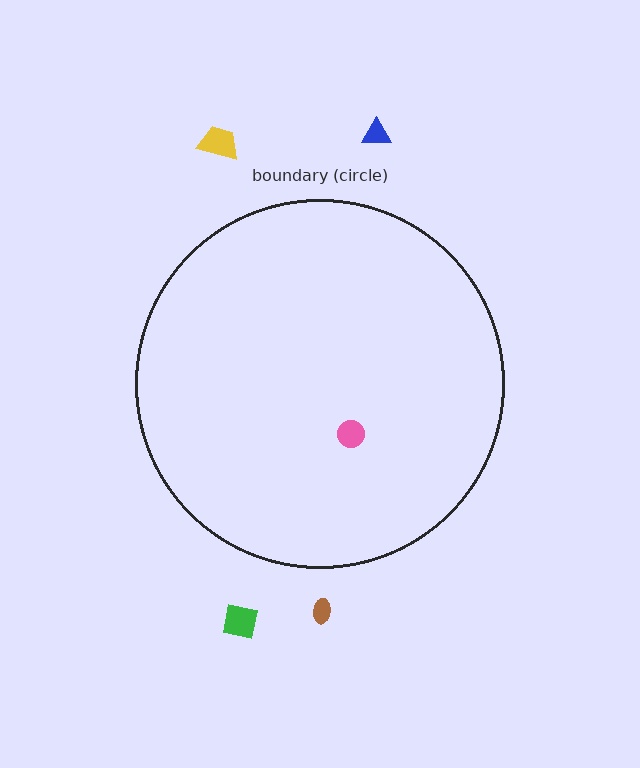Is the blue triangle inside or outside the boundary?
Outside.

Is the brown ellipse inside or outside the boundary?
Outside.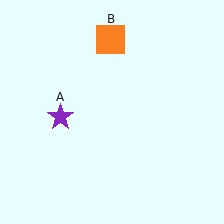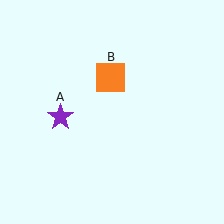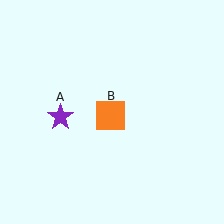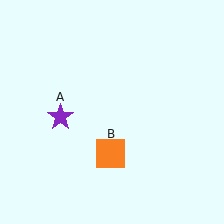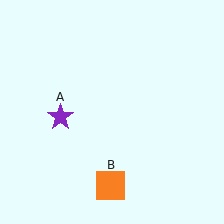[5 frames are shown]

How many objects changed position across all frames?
1 object changed position: orange square (object B).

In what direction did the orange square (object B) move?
The orange square (object B) moved down.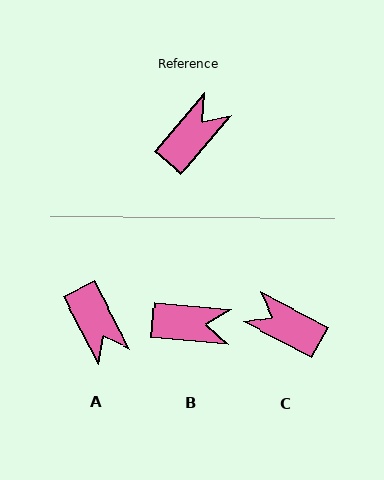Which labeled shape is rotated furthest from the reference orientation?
A, about 112 degrees away.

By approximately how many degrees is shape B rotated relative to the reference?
Approximately 55 degrees clockwise.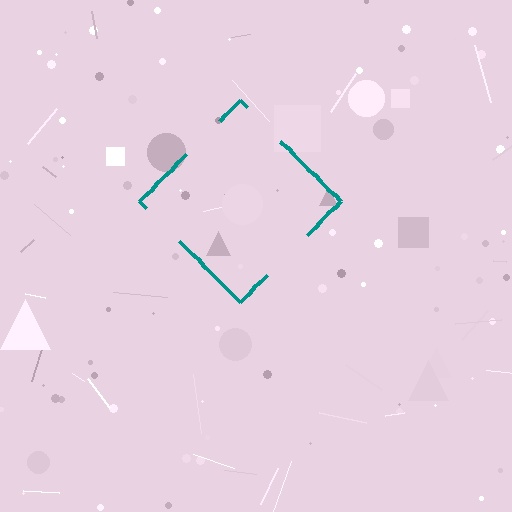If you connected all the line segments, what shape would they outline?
They would outline a diamond.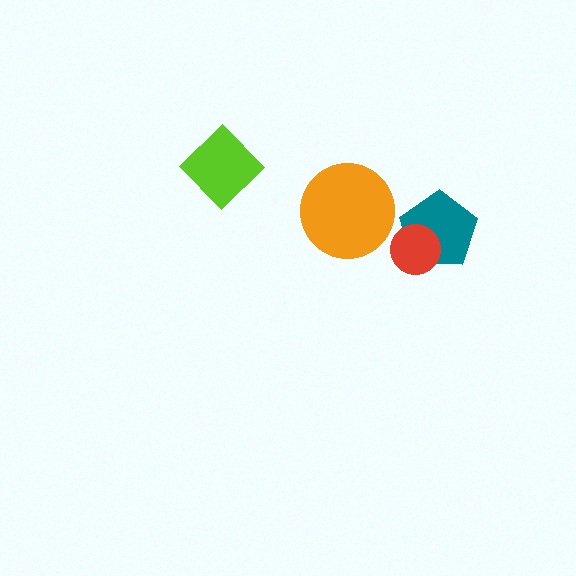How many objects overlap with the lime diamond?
0 objects overlap with the lime diamond.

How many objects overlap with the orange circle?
0 objects overlap with the orange circle.